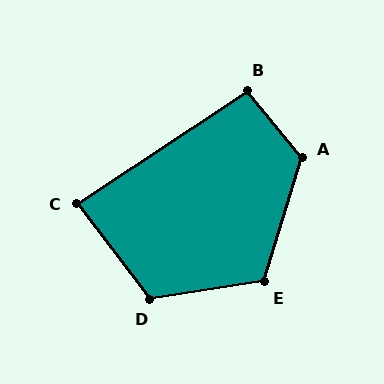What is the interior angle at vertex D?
Approximately 118 degrees (obtuse).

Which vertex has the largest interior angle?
A, at approximately 124 degrees.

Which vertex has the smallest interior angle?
C, at approximately 87 degrees.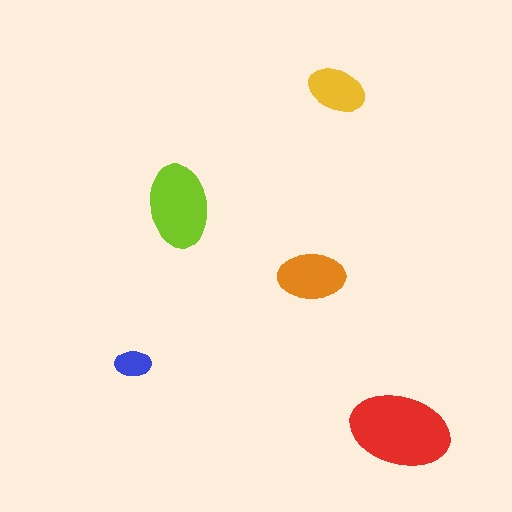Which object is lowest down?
The red ellipse is bottommost.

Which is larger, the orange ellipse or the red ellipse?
The red one.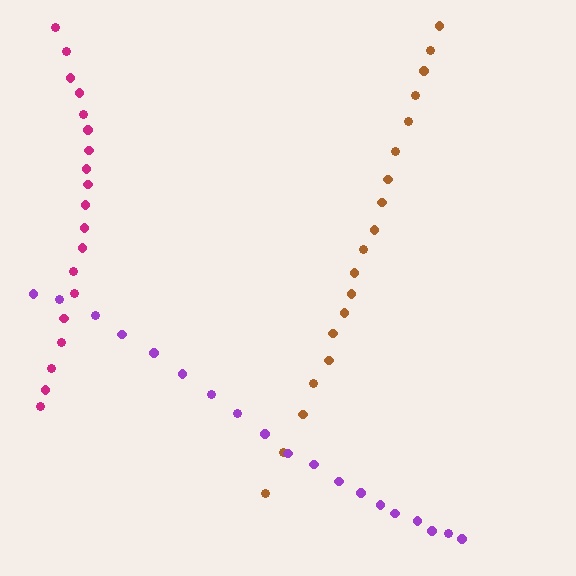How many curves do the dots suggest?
There are 3 distinct paths.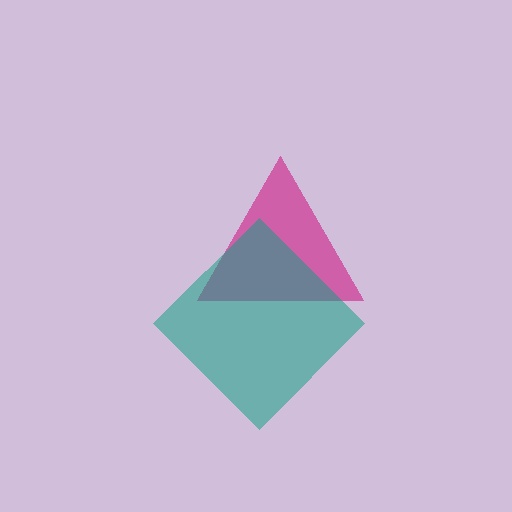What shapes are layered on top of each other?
The layered shapes are: a magenta triangle, a teal diamond.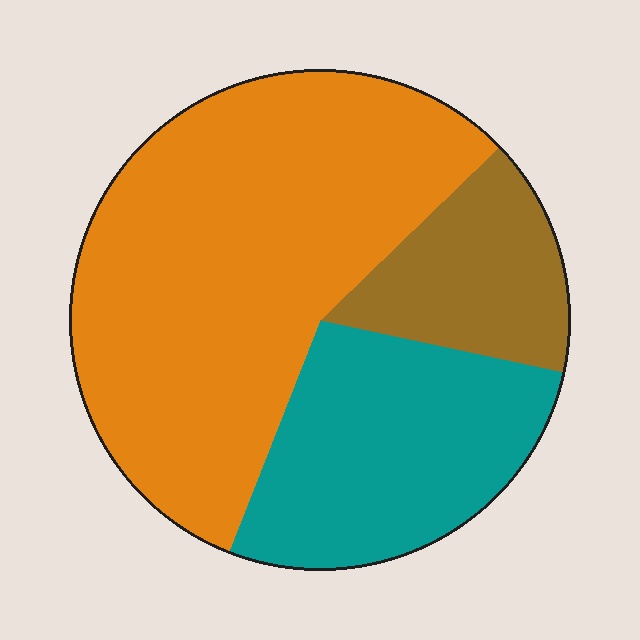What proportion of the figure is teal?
Teal takes up about one quarter (1/4) of the figure.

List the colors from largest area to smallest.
From largest to smallest: orange, teal, brown.